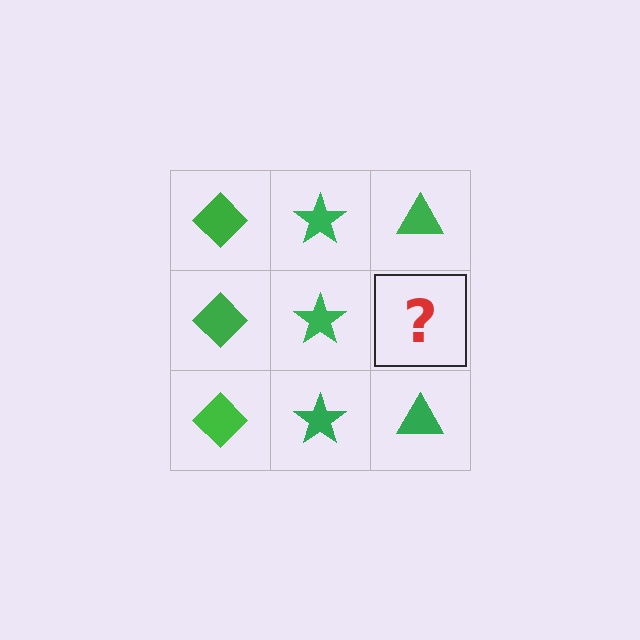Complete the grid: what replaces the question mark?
The question mark should be replaced with a green triangle.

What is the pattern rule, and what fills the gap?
The rule is that each column has a consistent shape. The gap should be filled with a green triangle.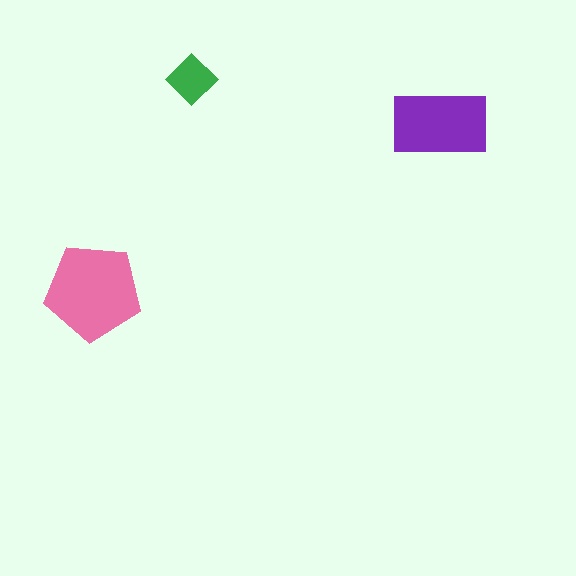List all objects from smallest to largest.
The green diamond, the purple rectangle, the pink pentagon.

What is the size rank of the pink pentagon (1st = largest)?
1st.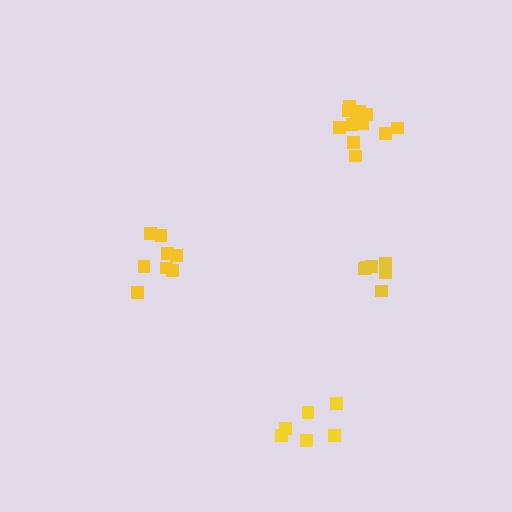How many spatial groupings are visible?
There are 4 spatial groupings.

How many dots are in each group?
Group 1: 8 dots, Group 2: 6 dots, Group 3: 12 dots, Group 4: 6 dots (32 total).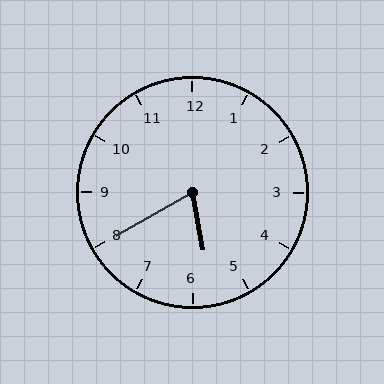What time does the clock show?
5:40.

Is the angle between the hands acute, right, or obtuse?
It is acute.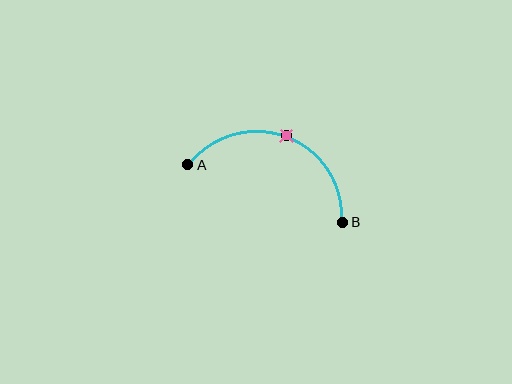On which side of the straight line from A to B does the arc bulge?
The arc bulges above the straight line connecting A and B.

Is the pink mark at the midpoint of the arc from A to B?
Yes. The pink mark lies on the arc at equal arc-length from both A and B — it is the arc midpoint.